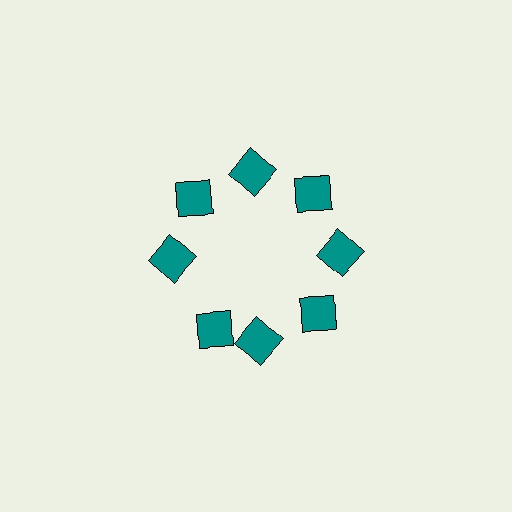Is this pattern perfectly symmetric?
No. The 8 teal squares are arranged in a ring, but one element near the 8 o'clock position is rotated out of alignment along the ring, breaking the 8-fold rotational symmetry.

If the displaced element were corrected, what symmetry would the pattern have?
It would have 8-fold rotational symmetry — the pattern would map onto itself every 45 degrees.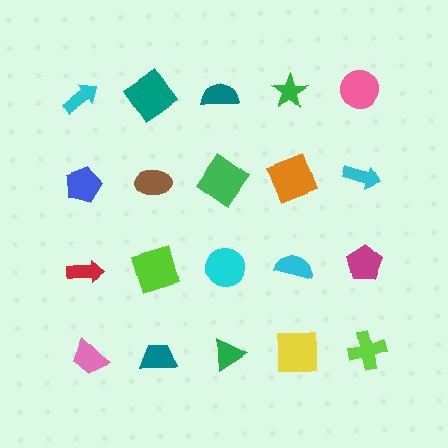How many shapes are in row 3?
5 shapes.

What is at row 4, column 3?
A green triangle.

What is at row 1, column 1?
A cyan arrow.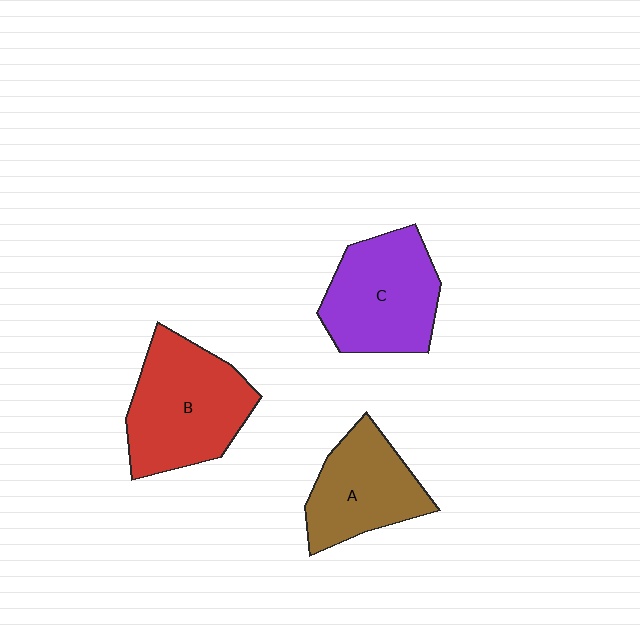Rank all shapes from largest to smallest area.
From largest to smallest: B (red), C (purple), A (brown).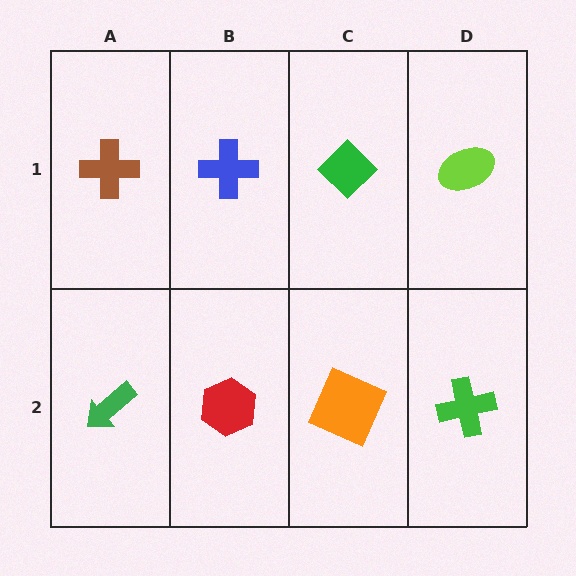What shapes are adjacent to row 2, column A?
A brown cross (row 1, column A), a red hexagon (row 2, column B).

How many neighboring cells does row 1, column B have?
3.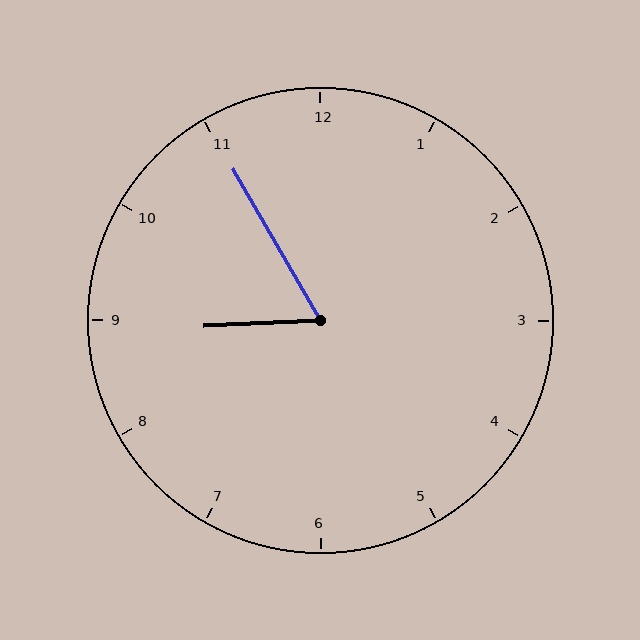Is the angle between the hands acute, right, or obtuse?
It is acute.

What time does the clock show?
8:55.